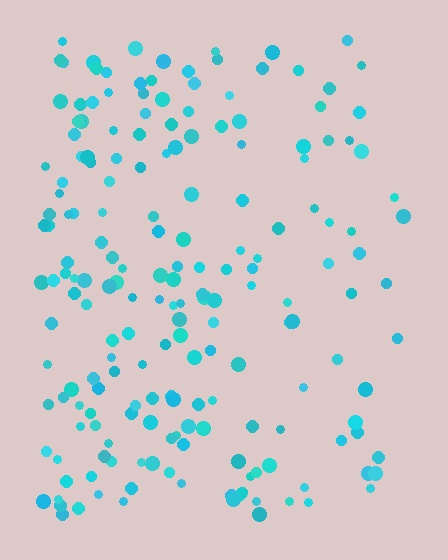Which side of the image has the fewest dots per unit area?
The right.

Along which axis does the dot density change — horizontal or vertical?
Horizontal.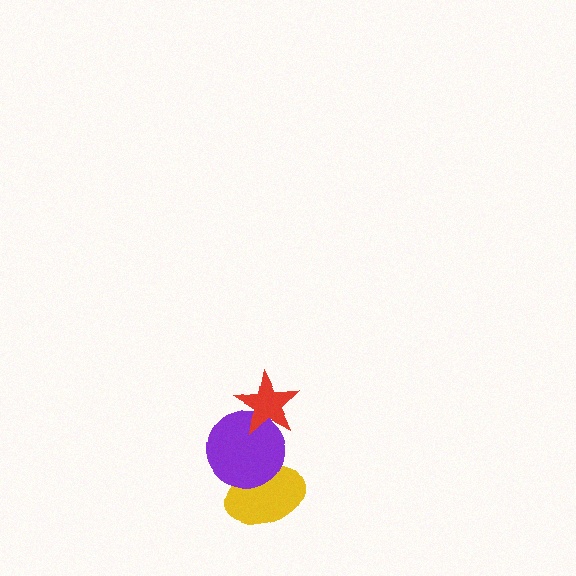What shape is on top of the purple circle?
The red star is on top of the purple circle.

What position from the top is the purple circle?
The purple circle is 2nd from the top.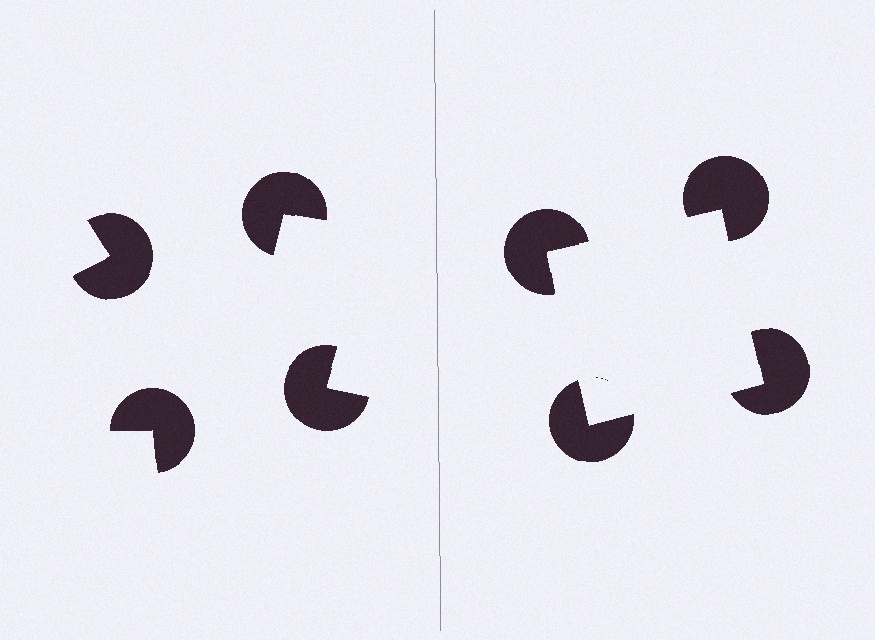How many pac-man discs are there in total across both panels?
8 — 4 on each side.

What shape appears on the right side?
An illusory square.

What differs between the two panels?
The pac-man discs are positioned identically on both sides; only the wedge orientations differ. On the right they align to a square; on the left they are misaligned.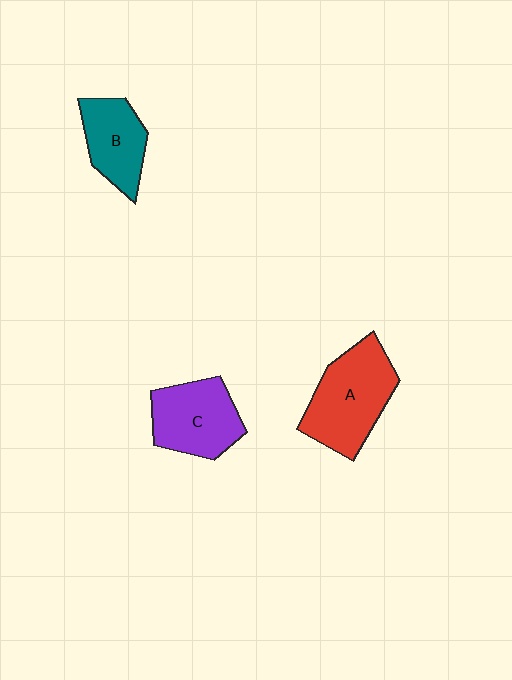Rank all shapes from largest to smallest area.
From largest to smallest: A (red), C (purple), B (teal).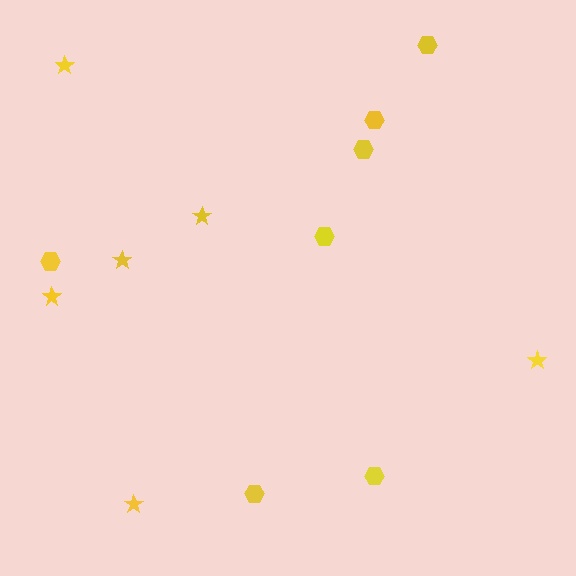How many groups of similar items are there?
There are 2 groups: one group of hexagons (7) and one group of stars (6).